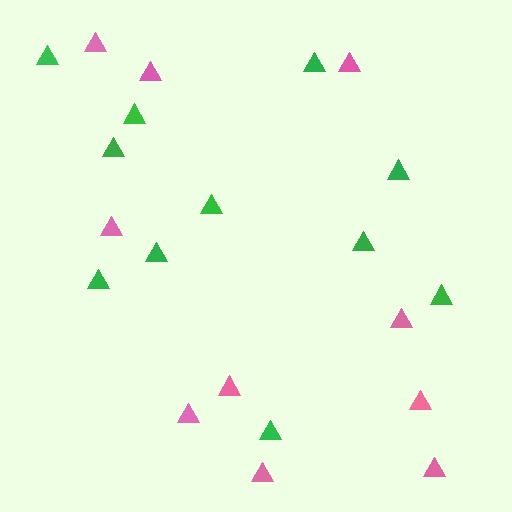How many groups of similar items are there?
There are 2 groups: one group of green triangles (11) and one group of pink triangles (10).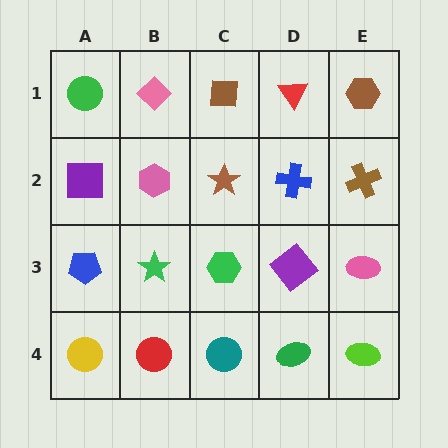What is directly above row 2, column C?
A brown square.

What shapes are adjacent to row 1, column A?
A purple square (row 2, column A), a pink diamond (row 1, column B).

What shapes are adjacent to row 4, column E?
A pink ellipse (row 3, column E), a green ellipse (row 4, column D).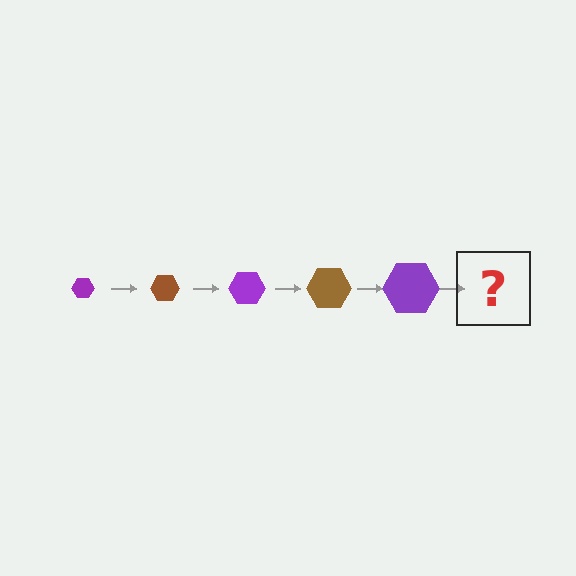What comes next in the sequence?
The next element should be a brown hexagon, larger than the previous one.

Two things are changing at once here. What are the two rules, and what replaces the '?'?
The two rules are that the hexagon grows larger each step and the color cycles through purple and brown. The '?' should be a brown hexagon, larger than the previous one.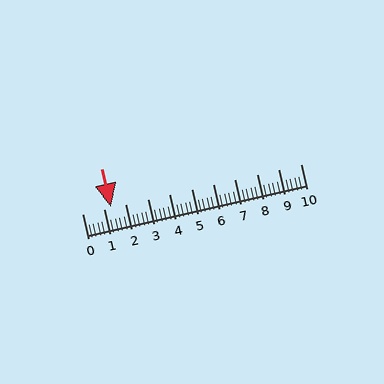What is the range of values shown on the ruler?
The ruler shows values from 0 to 10.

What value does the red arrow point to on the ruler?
The red arrow points to approximately 1.3.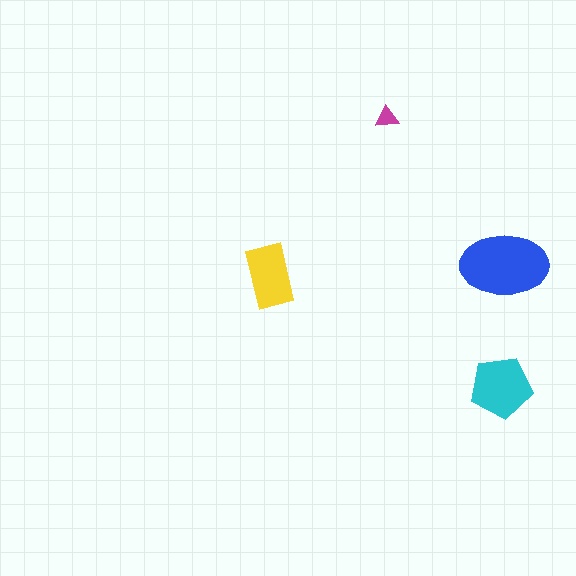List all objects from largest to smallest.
The blue ellipse, the cyan pentagon, the yellow rectangle, the magenta triangle.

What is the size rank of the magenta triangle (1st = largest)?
4th.